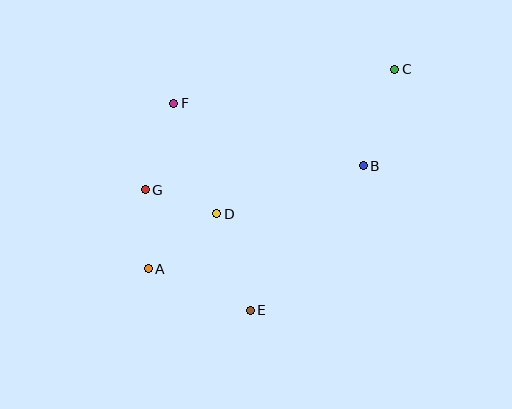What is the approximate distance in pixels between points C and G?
The distance between C and G is approximately 277 pixels.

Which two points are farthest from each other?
Points A and C are farthest from each other.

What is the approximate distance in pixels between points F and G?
The distance between F and G is approximately 91 pixels.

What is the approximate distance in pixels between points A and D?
The distance between A and D is approximately 88 pixels.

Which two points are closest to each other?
Points D and G are closest to each other.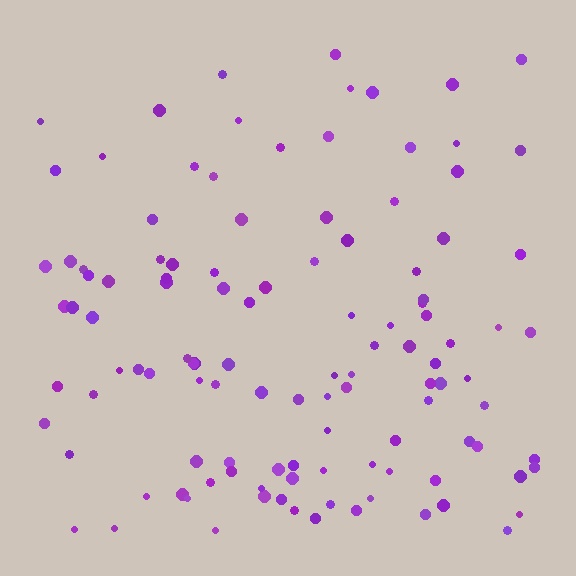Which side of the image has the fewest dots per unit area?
The top.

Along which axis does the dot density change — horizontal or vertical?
Vertical.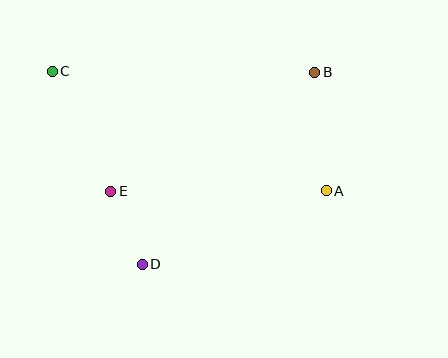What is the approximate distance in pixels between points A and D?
The distance between A and D is approximately 198 pixels.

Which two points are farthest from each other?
Points A and C are farthest from each other.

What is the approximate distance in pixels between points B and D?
The distance between B and D is approximately 258 pixels.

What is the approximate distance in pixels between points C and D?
The distance between C and D is approximately 213 pixels.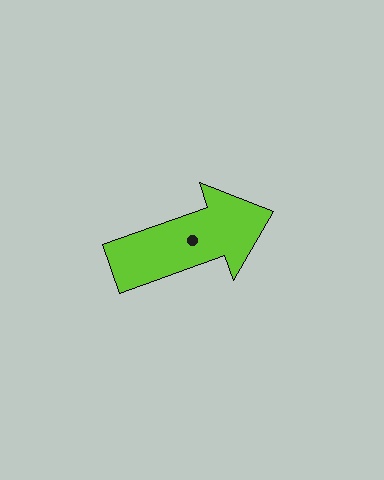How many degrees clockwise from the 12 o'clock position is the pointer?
Approximately 71 degrees.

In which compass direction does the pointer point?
East.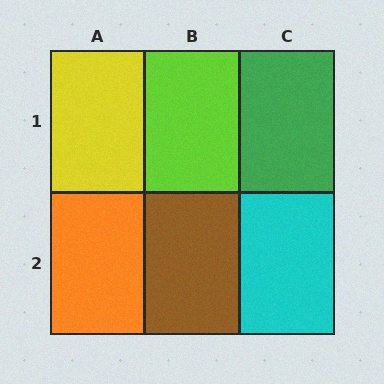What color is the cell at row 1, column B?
Lime.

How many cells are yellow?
1 cell is yellow.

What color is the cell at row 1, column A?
Yellow.